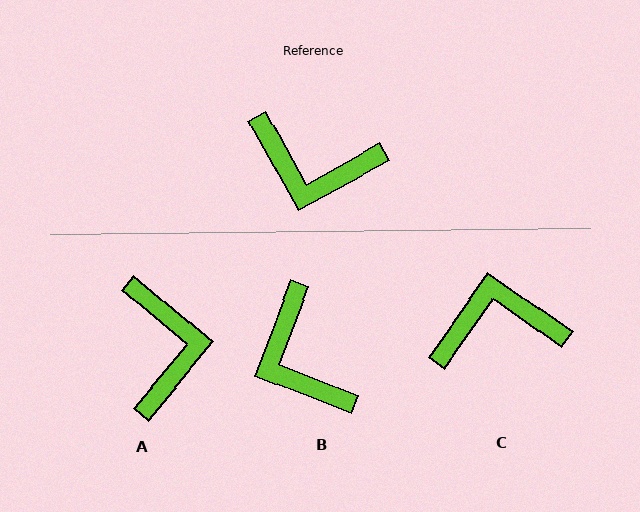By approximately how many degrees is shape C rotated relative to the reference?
Approximately 154 degrees clockwise.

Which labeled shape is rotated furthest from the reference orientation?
C, about 154 degrees away.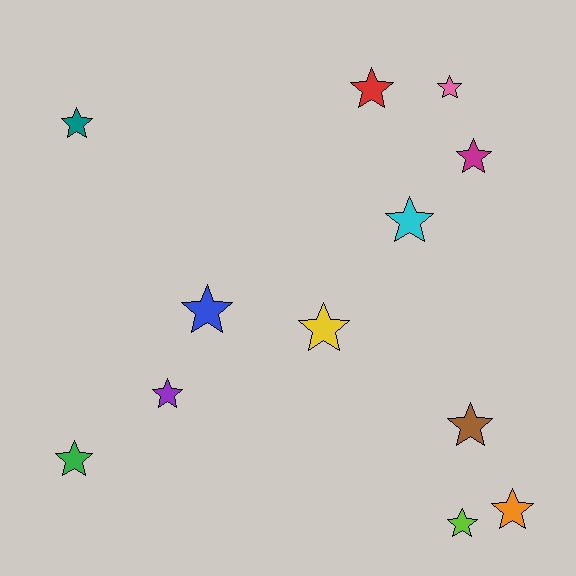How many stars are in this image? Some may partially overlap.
There are 12 stars.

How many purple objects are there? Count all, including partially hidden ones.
There is 1 purple object.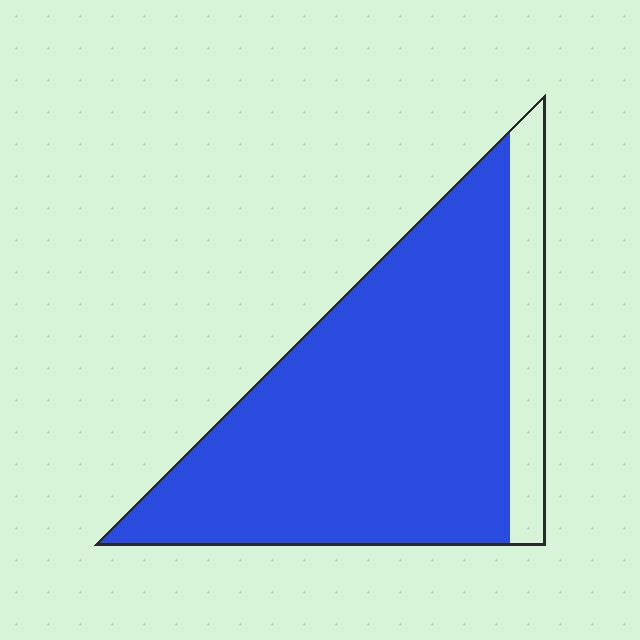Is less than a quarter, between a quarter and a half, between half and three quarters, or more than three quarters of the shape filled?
More than three quarters.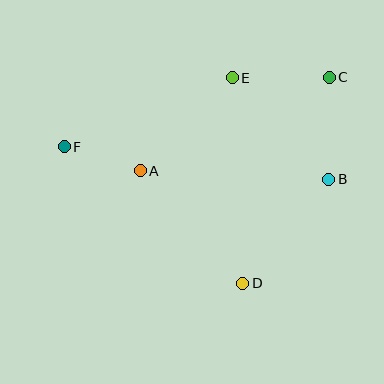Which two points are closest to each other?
Points A and F are closest to each other.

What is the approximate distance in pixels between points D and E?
The distance between D and E is approximately 206 pixels.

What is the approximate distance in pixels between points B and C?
The distance between B and C is approximately 102 pixels.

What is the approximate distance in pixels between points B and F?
The distance between B and F is approximately 267 pixels.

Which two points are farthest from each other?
Points C and F are farthest from each other.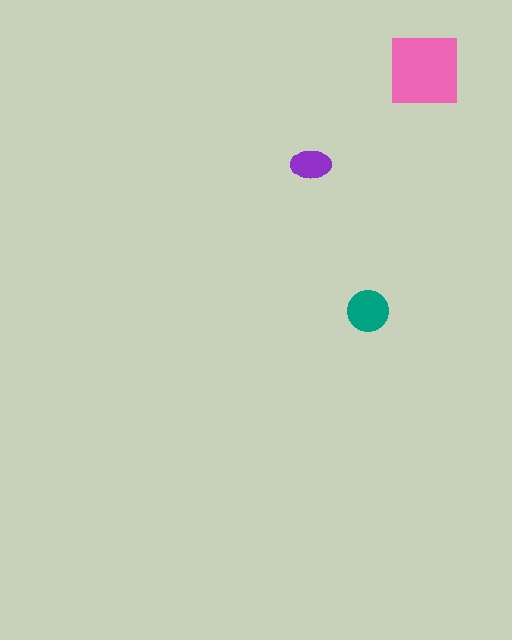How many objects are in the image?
There are 3 objects in the image.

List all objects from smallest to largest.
The purple ellipse, the teal circle, the pink square.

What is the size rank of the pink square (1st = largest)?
1st.